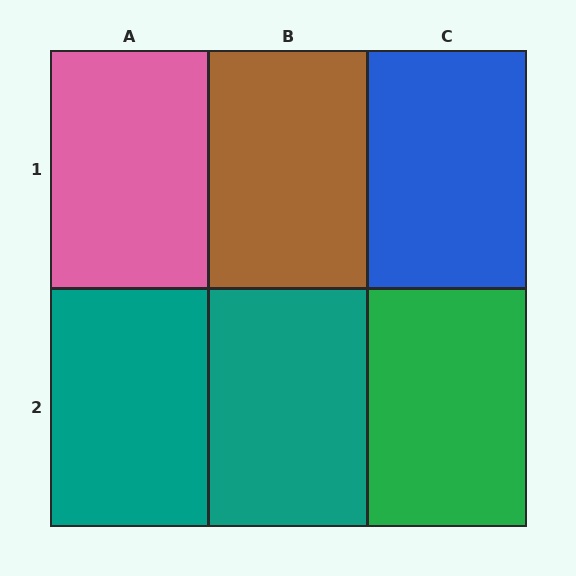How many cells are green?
1 cell is green.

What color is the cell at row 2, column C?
Green.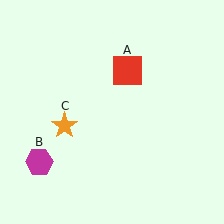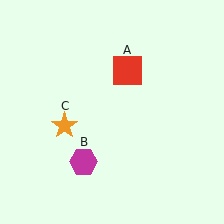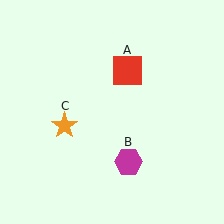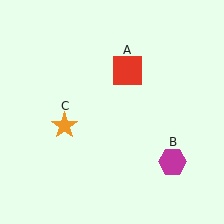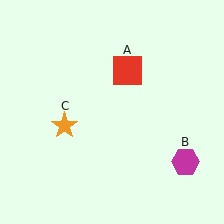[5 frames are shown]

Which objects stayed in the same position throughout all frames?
Red square (object A) and orange star (object C) remained stationary.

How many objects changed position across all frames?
1 object changed position: magenta hexagon (object B).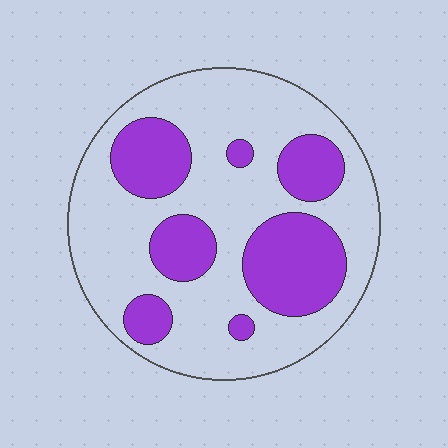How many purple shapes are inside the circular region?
7.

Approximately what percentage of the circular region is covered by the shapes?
Approximately 30%.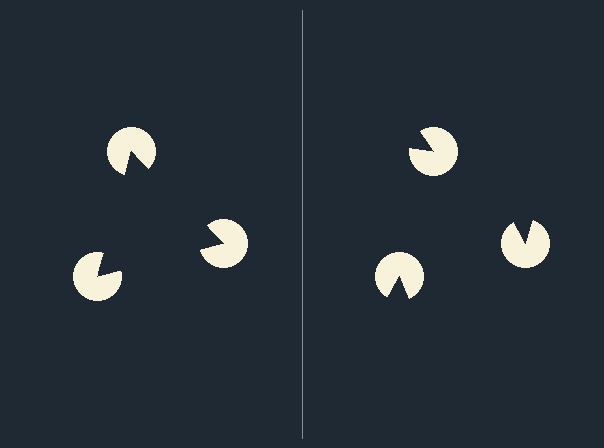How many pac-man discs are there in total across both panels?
6 — 3 on each side.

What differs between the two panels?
The pac-man discs are positioned identically on both sides; only the wedge orientations differ. On the left they align to a triangle; on the right they are misaligned.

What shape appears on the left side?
An illusory triangle.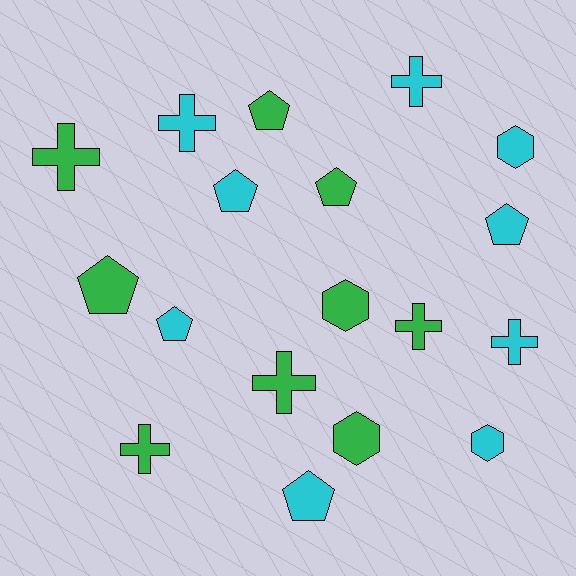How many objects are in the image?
There are 18 objects.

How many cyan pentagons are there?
There are 4 cyan pentagons.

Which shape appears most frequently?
Pentagon, with 7 objects.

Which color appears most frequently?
Green, with 9 objects.